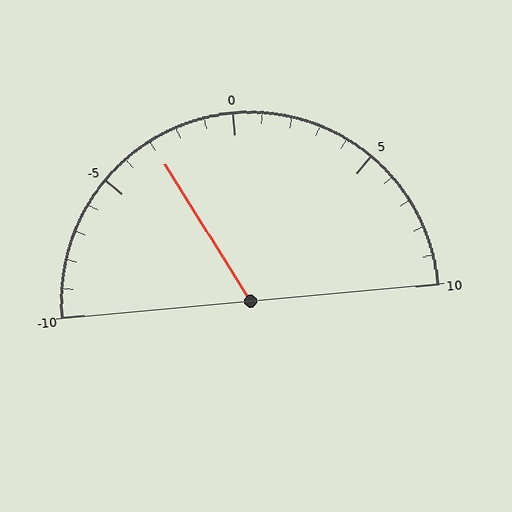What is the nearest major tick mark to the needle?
The nearest major tick mark is -5.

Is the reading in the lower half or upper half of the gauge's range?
The reading is in the lower half of the range (-10 to 10).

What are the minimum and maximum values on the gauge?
The gauge ranges from -10 to 10.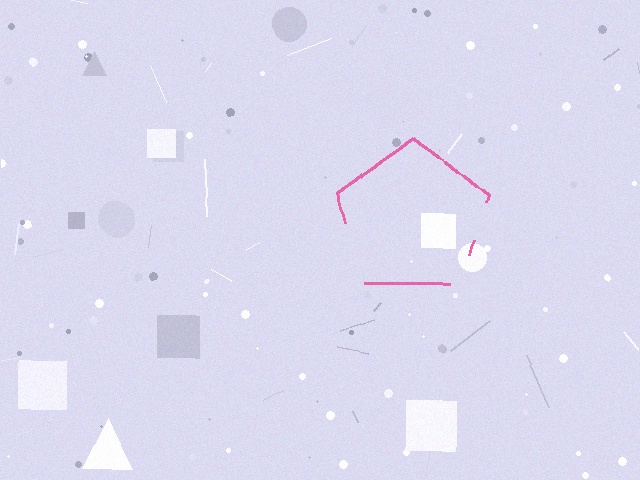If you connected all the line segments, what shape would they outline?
They would outline a pentagon.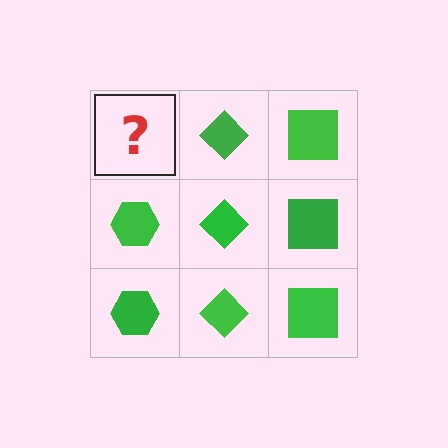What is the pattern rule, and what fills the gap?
The rule is that each column has a consistent shape. The gap should be filled with a green hexagon.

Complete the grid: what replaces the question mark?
The question mark should be replaced with a green hexagon.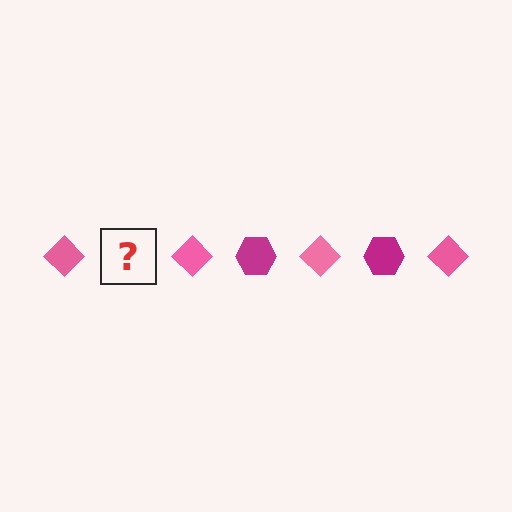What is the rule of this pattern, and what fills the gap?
The rule is that the pattern alternates between pink diamond and magenta hexagon. The gap should be filled with a magenta hexagon.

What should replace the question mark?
The question mark should be replaced with a magenta hexagon.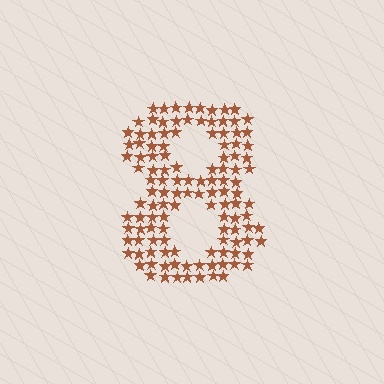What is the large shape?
The large shape is the digit 8.